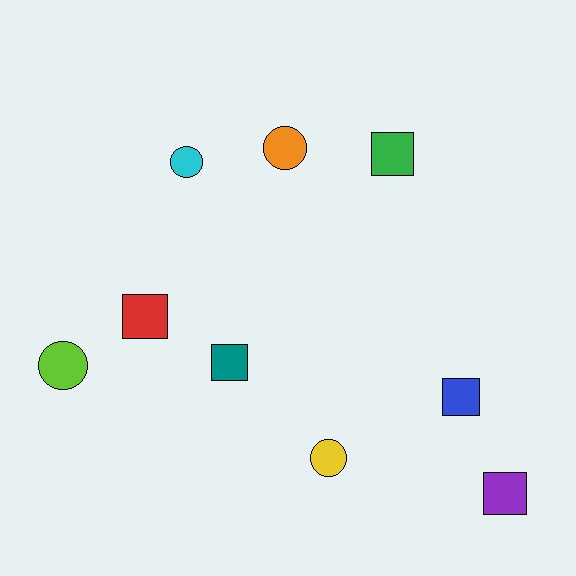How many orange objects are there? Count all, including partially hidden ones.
There is 1 orange object.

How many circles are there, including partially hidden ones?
There are 4 circles.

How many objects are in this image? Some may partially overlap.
There are 9 objects.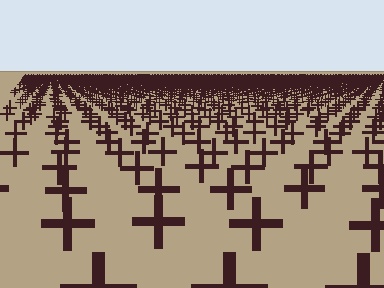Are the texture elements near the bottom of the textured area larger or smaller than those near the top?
Larger. Near the bottom, elements are closer to the viewer and appear at a bigger on-screen size.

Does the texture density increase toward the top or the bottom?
Density increases toward the top.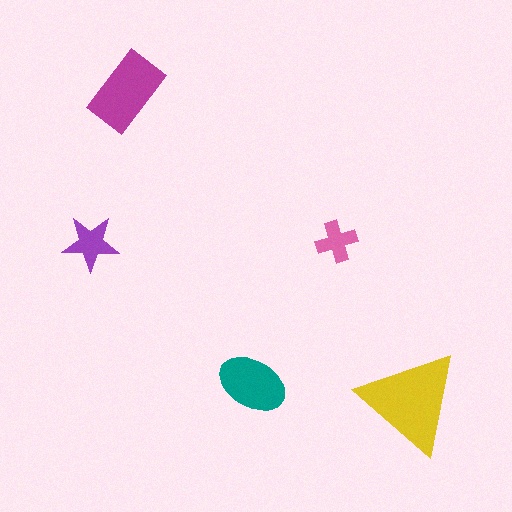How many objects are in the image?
There are 5 objects in the image.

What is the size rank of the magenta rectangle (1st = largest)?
2nd.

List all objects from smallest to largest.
The pink cross, the purple star, the teal ellipse, the magenta rectangle, the yellow triangle.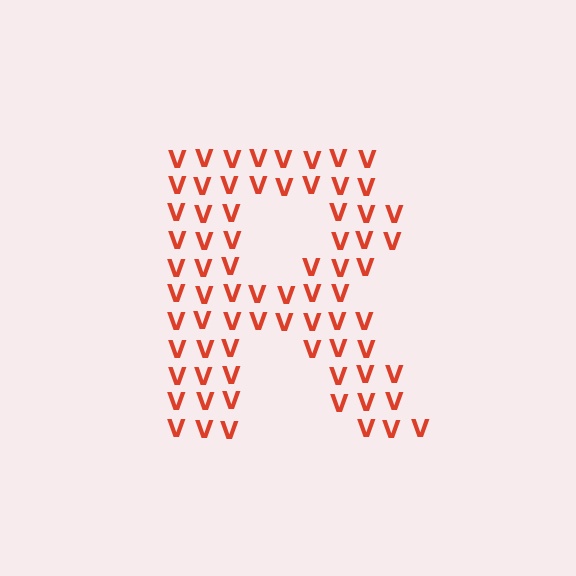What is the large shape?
The large shape is the letter R.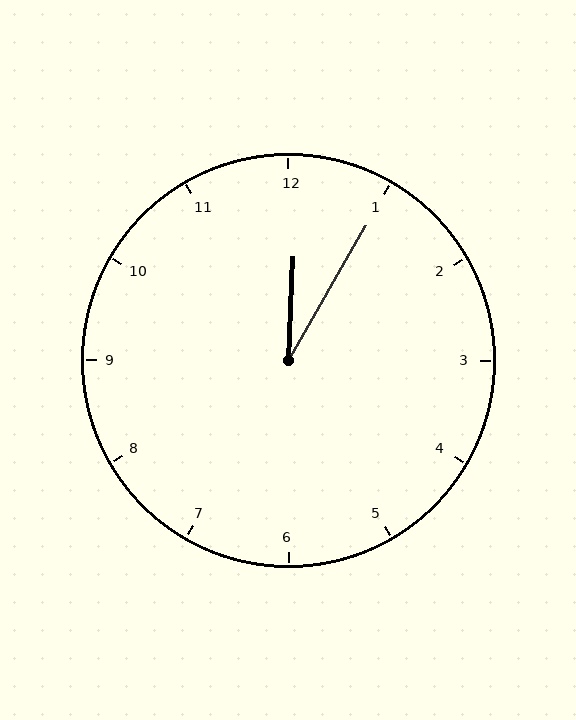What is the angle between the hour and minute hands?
Approximately 28 degrees.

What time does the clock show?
12:05.